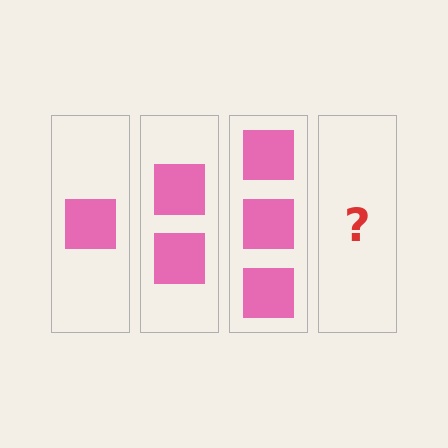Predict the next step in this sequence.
The next step is 4 squares.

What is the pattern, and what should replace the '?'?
The pattern is that each step adds one more square. The '?' should be 4 squares.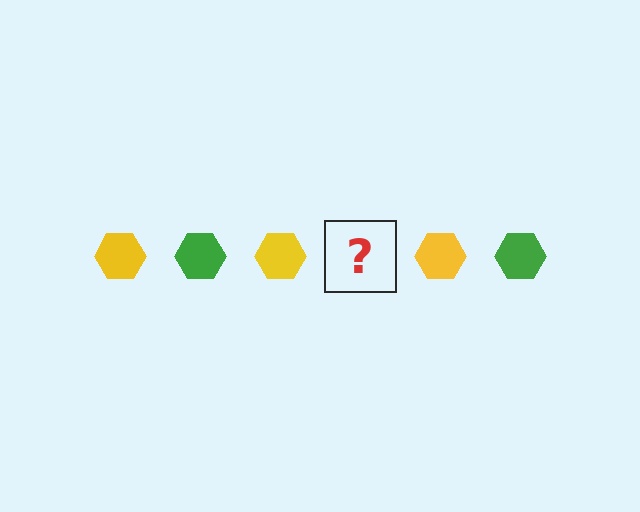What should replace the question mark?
The question mark should be replaced with a green hexagon.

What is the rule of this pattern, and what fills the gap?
The rule is that the pattern cycles through yellow, green hexagons. The gap should be filled with a green hexagon.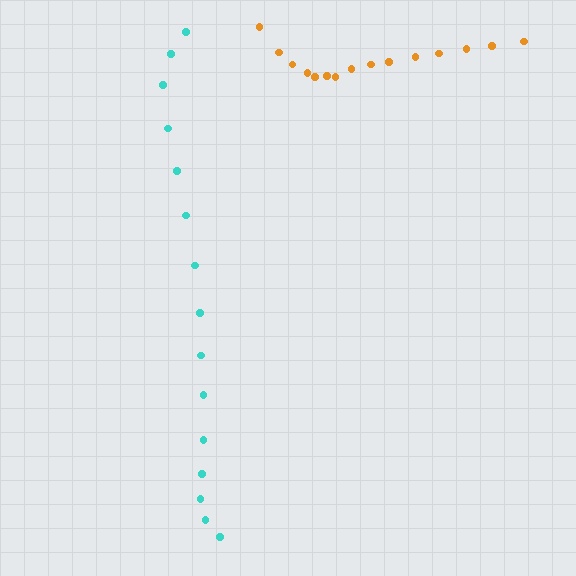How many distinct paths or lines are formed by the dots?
There are 2 distinct paths.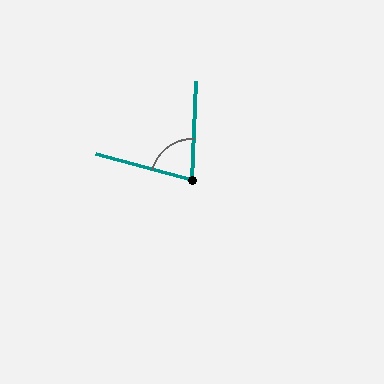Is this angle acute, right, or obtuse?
It is acute.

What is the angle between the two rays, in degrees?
Approximately 77 degrees.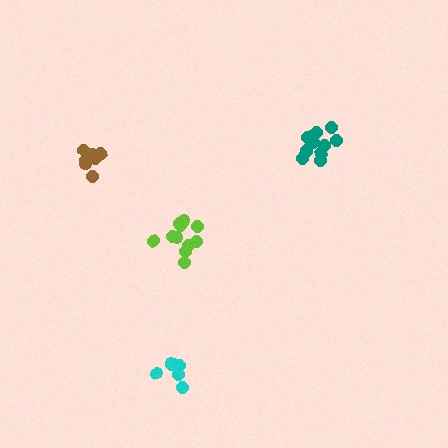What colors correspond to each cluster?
The clusters are colored: lime, teal, brown, cyan.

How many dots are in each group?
Group 1: 11 dots, Group 2: 11 dots, Group 3: 8 dots, Group 4: 7 dots (37 total).